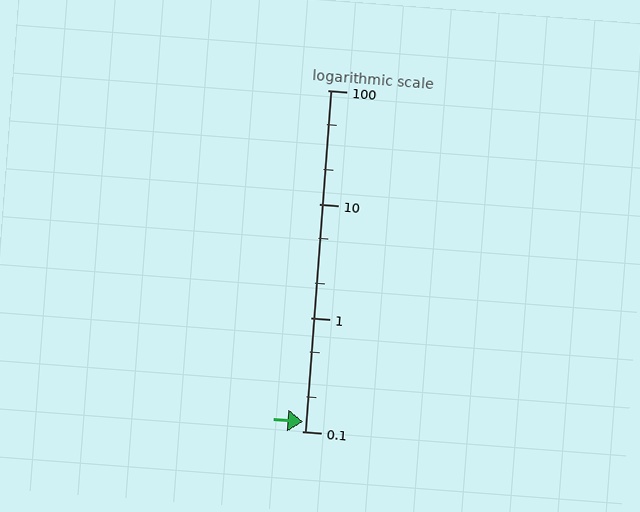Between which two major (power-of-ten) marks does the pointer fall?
The pointer is between 0.1 and 1.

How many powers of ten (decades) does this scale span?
The scale spans 3 decades, from 0.1 to 100.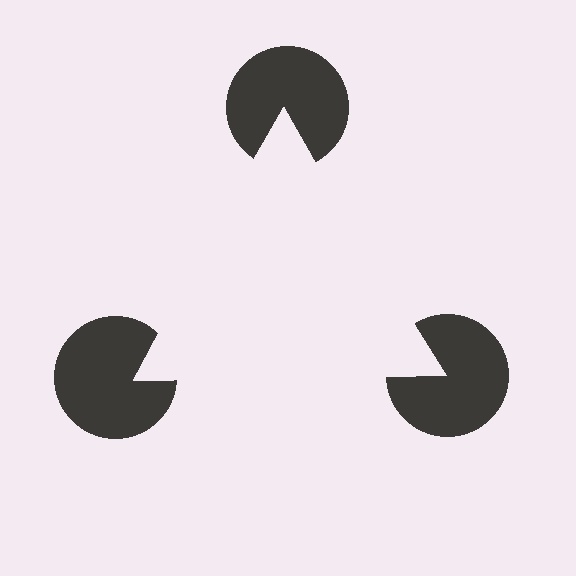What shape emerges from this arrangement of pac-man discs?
An illusory triangle — its edges are inferred from the aligned wedge cuts in the pac-man discs, not physically drawn.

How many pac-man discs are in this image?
There are 3 — one at each vertex of the illusory triangle.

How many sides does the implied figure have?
3 sides.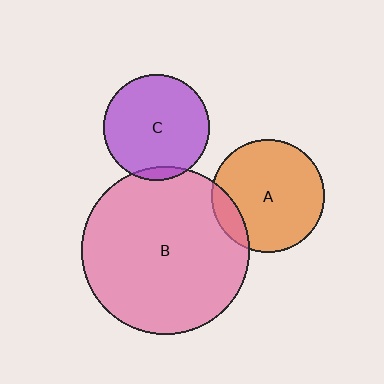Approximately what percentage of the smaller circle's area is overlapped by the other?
Approximately 5%.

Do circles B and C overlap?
Yes.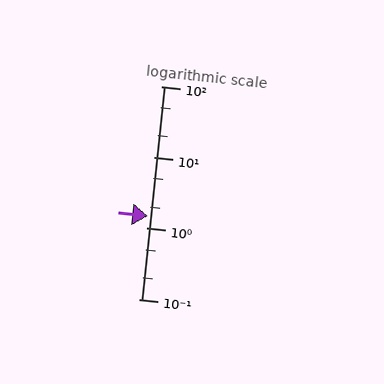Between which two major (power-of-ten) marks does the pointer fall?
The pointer is between 1 and 10.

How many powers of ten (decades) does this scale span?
The scale spans 3 decades, from 0.1 to 100.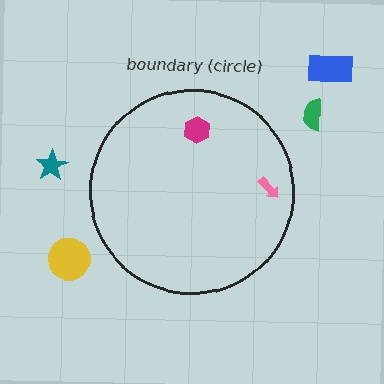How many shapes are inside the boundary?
2 inside, 4 outside.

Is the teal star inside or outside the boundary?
Outside.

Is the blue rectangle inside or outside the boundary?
Outside.